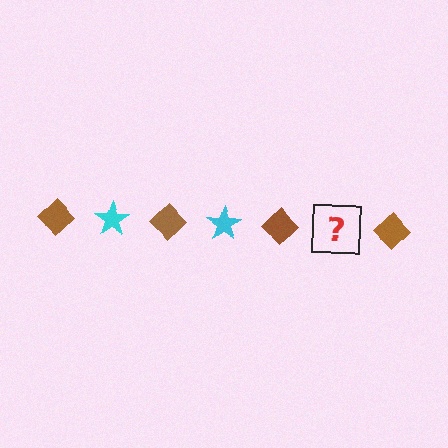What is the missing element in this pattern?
The missing element is a cyan star.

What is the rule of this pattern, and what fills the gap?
The rule is that the pattern alternates between brown diamond and cyan star. The gap should be filled with a cyan star.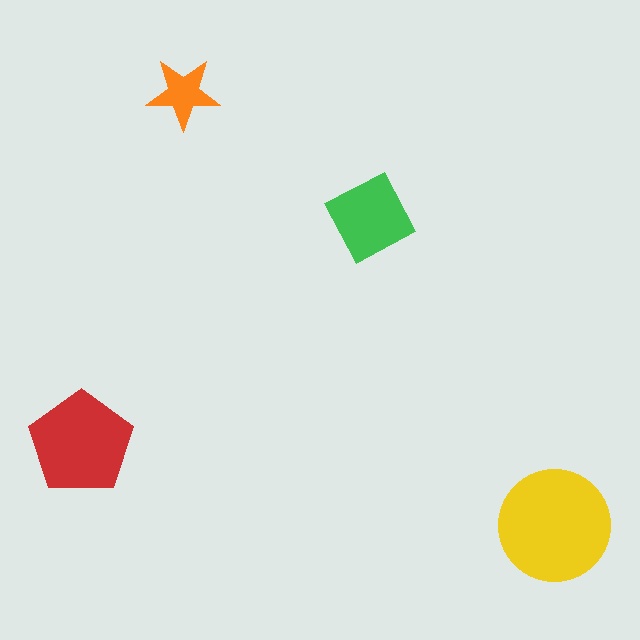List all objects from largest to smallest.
The yellow circle, the red pentagon, the green diamond, the orange star.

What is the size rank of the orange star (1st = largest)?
4th.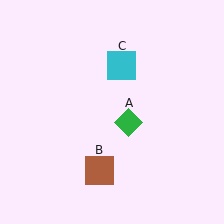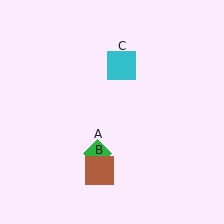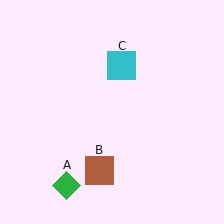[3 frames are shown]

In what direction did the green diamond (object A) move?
The green diamond (object A) moved down and to the left.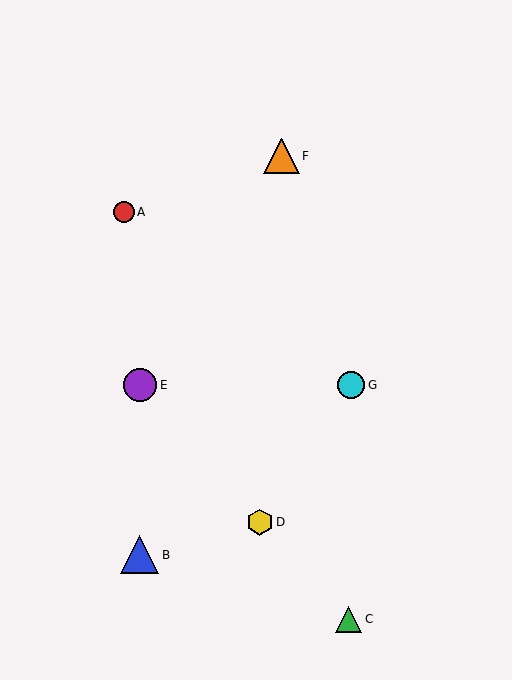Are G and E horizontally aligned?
Yes, both are at y≈385.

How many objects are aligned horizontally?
2 objects (E, G) are aligned horizontally.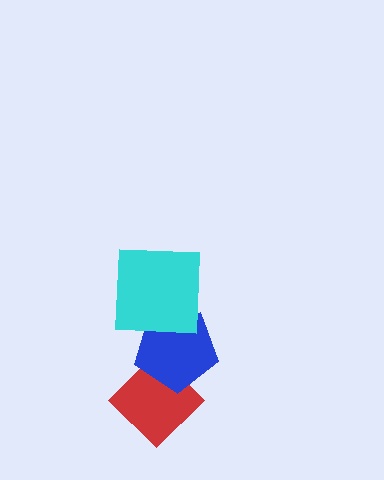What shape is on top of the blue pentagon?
The cyan square is on top of the blue pentagon.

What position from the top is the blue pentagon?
The blue pentagon is 2nd from the top.